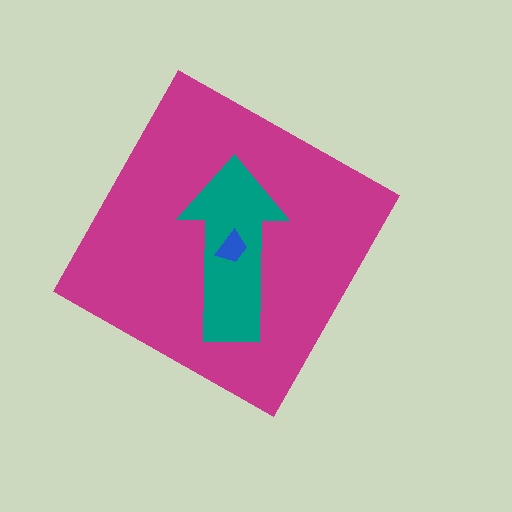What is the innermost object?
The blue trapezoid.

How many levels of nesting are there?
3.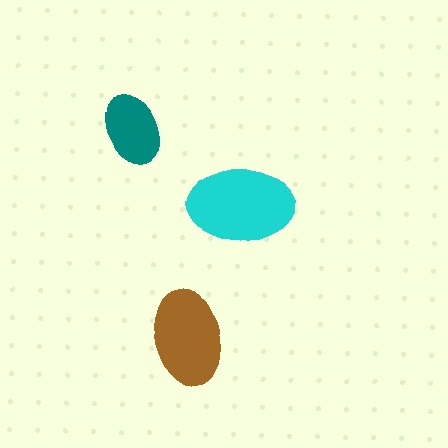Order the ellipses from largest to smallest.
the cyan one, the brown one, the teal one.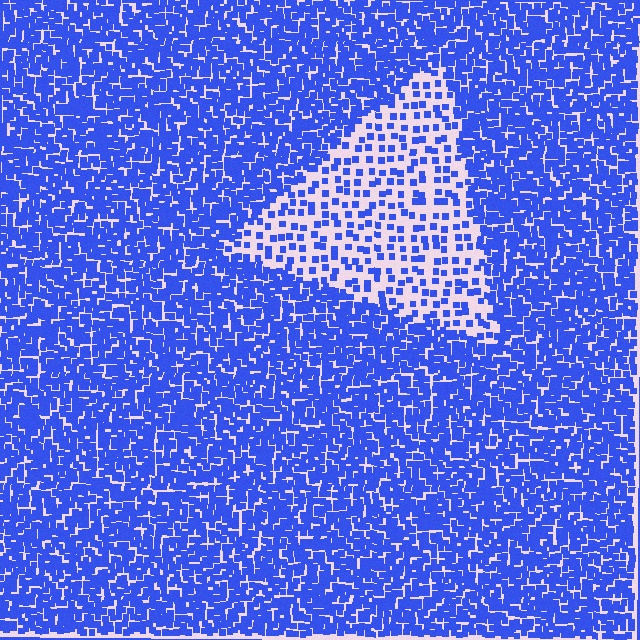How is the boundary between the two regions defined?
The boundary is defined by a change in element density (approximately 2.8x ratio). All elements are the same color, size, and shape.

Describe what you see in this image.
The image contains small blue elements arranged at two different densities. A triangle-shaped region is visible where the elements are less densely packed than the surrounding area.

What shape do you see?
I see a triangle.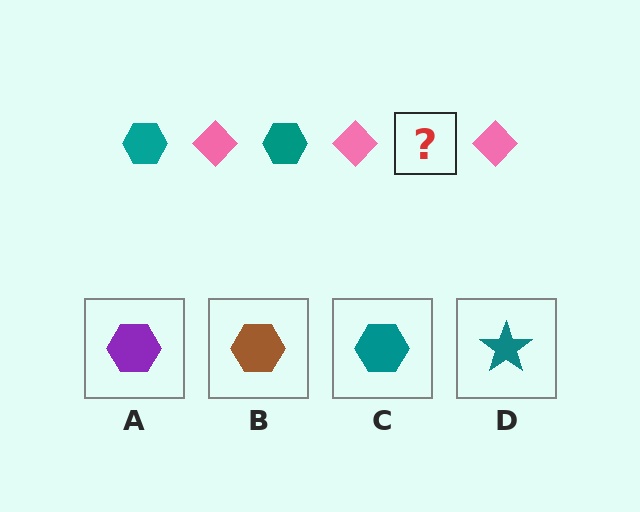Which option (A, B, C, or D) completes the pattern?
C.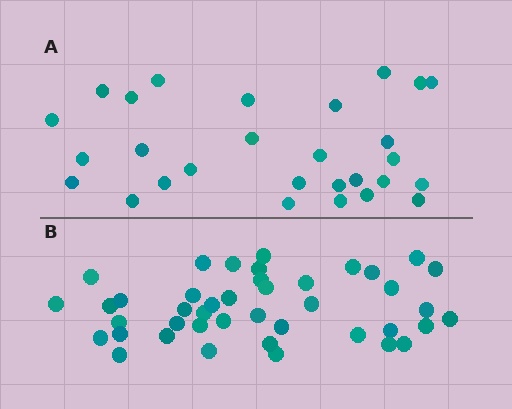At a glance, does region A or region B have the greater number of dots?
Region B (the bottom region) has more dots.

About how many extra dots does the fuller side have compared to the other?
Region B has approximately 15 more dots than region A.